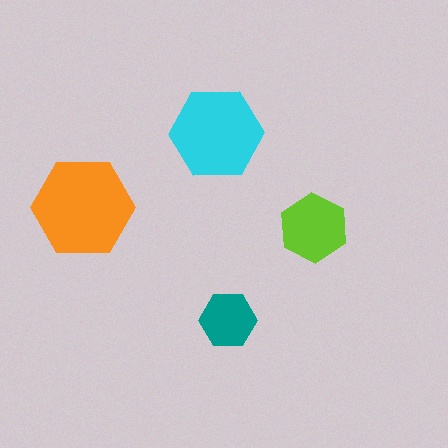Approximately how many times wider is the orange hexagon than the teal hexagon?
About 2 times wider.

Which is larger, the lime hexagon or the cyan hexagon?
The cyan one.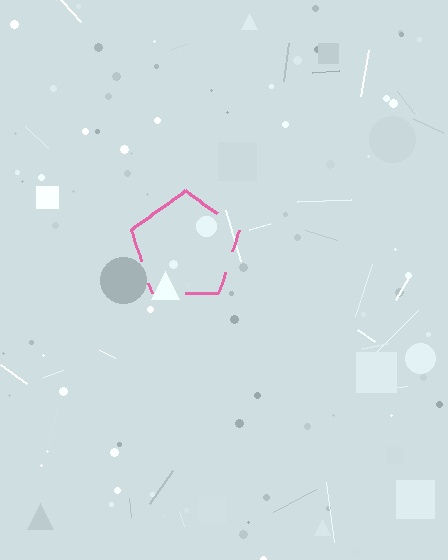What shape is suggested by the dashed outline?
The dashed outline suggests a pentagon.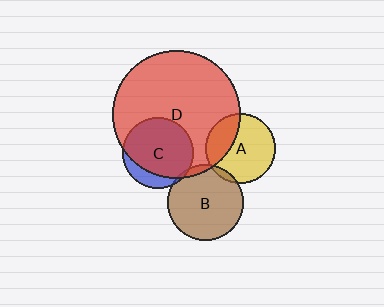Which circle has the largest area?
Circle D (red).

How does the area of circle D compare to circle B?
Approximately 2.9 times.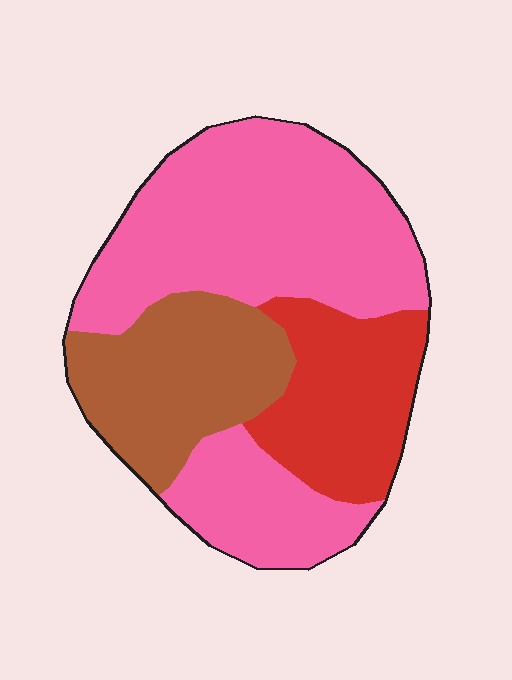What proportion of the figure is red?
Red covers 21% of the figure.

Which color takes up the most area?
Pink, at roughly 55%.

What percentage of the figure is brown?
Brown covers roughly 25% of the figure.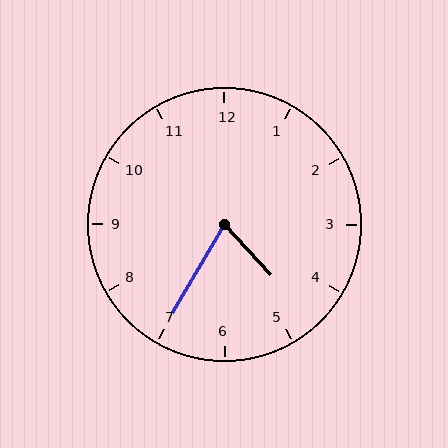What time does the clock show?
4:35.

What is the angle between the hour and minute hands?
Approximately 72 degrees.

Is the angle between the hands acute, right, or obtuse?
It is acute.